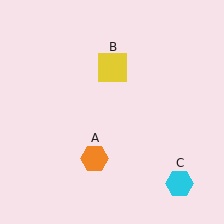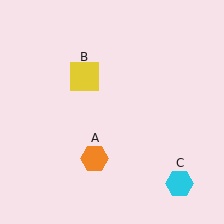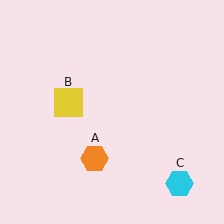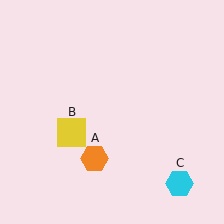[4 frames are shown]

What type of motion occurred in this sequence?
The yellow square (object B) rotated counterclockwise around the center of the scene.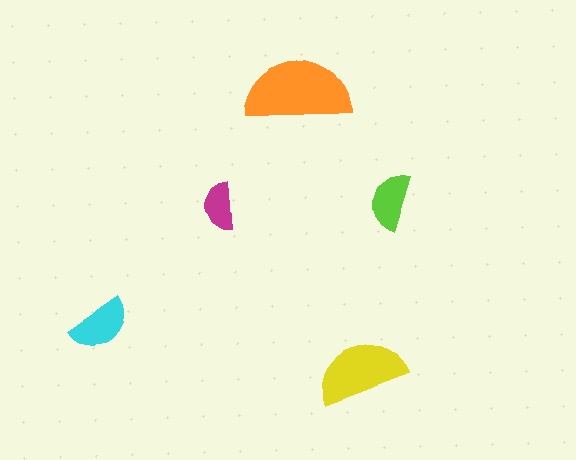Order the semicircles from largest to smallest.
the orange one, the yellow one, the cyan one, the lime one, the magenta one.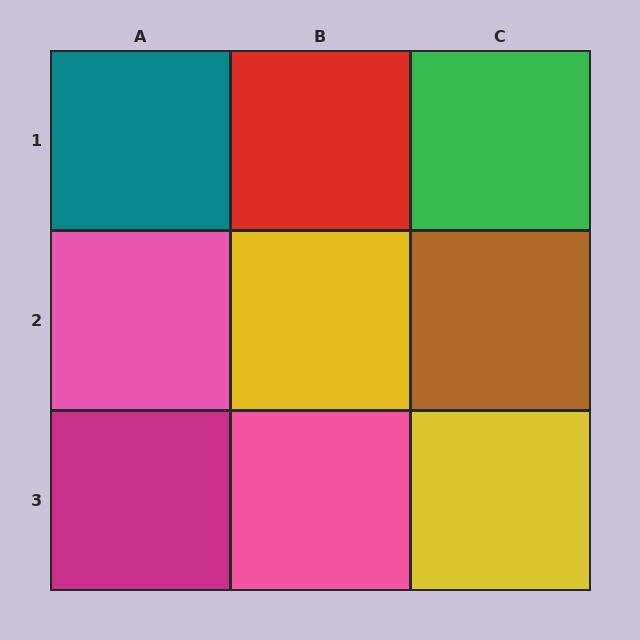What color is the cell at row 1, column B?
Red.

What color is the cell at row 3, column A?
Magenta.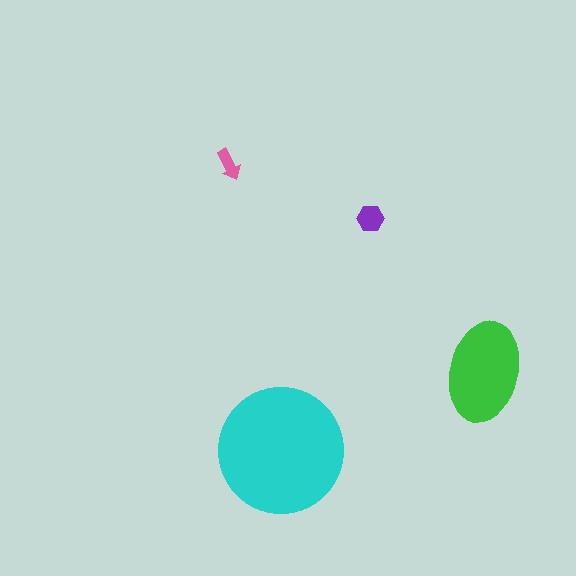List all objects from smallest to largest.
The pink arrow, the purple hexagon, the green ellipse, the cyan circle.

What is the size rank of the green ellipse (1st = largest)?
2nd.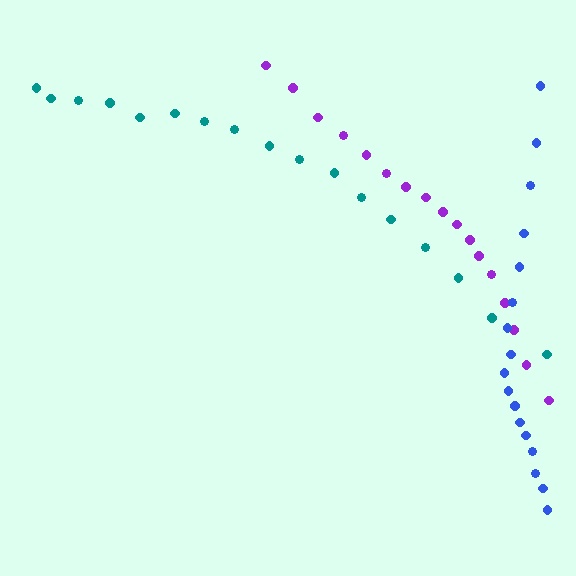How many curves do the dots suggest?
There are 3 distinct paths.